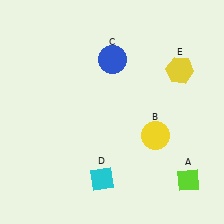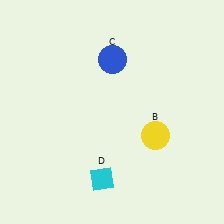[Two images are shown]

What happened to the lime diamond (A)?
The lime diamond (A) was removed in Image 2. It was in the bottom-right area of Image 1.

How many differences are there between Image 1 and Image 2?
There are 2 differences between the two images.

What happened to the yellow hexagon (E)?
The yellow hexagon (E) was removed in Image 2. It was in the top-right area of Image 1.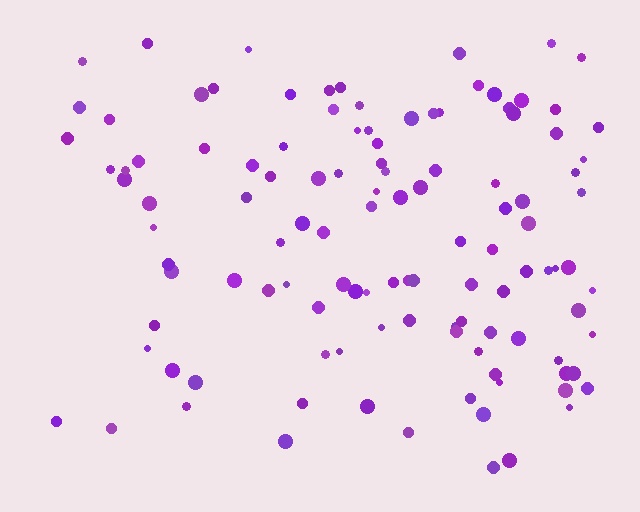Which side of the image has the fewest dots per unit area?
The left.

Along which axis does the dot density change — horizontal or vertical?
Horizontal.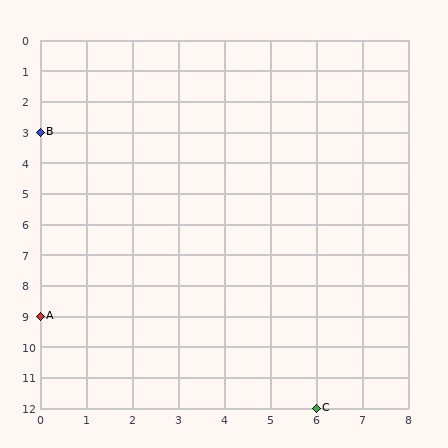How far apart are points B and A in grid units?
Points B and A are 6 rows apart.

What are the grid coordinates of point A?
Point A is at grid coordinates (0, 9).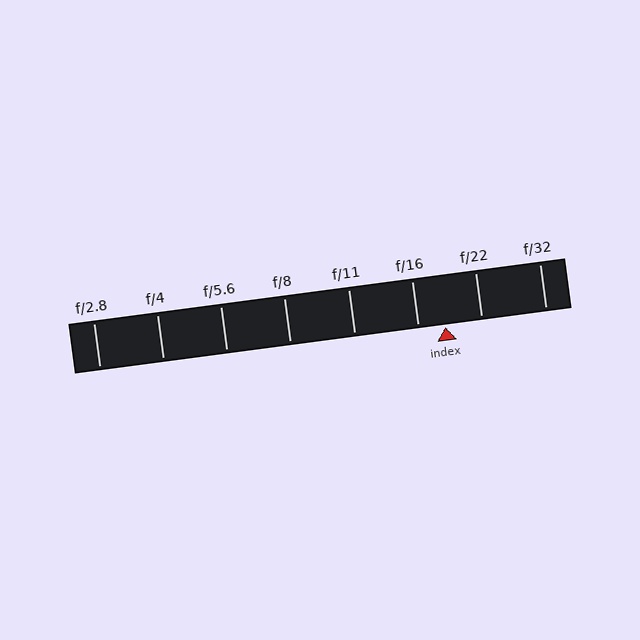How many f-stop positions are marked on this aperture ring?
There are 8 f-stop positions marked.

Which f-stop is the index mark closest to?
The index mark is closest to f/16.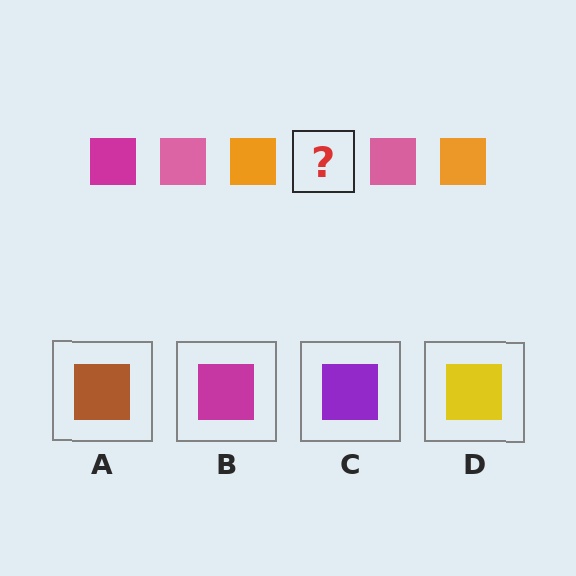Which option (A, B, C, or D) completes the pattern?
B.